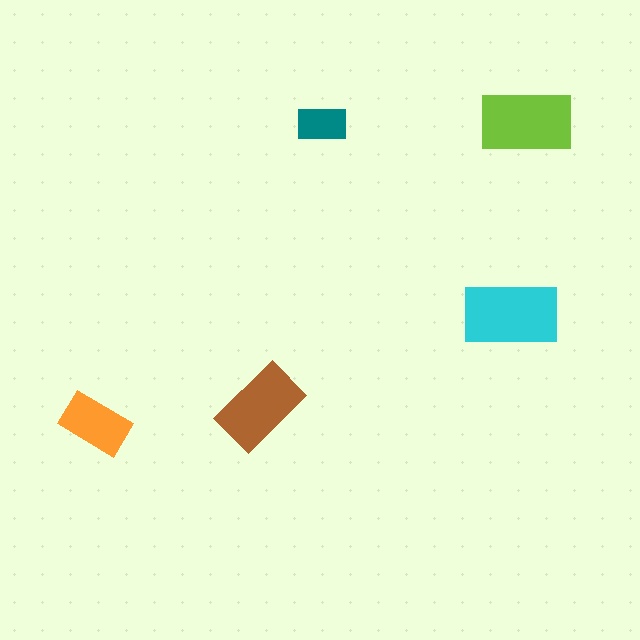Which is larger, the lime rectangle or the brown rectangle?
The lime one.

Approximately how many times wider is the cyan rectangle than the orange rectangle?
About 1.5 times wider.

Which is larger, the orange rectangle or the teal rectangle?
The orange one.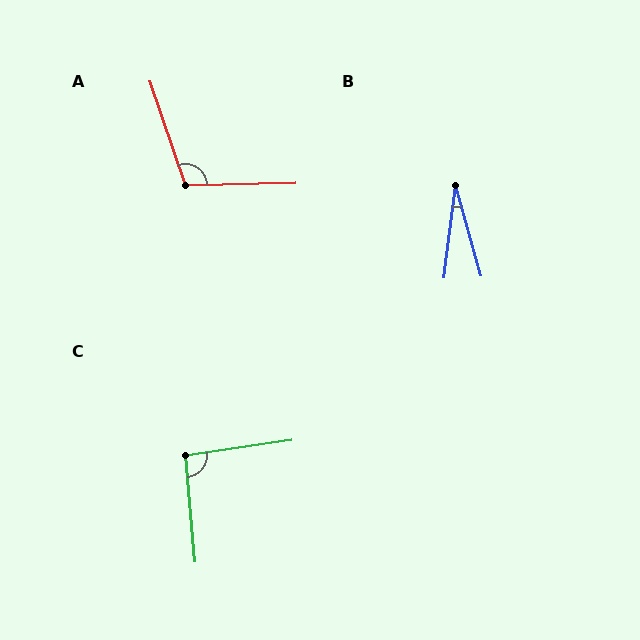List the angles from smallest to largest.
B (23°), C (93°), A (108°).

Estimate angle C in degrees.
Approximately 93 degrees.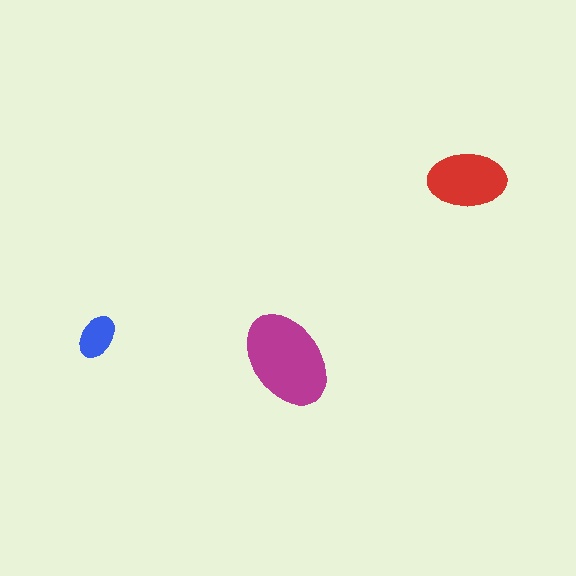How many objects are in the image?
There are 3 objects in the image.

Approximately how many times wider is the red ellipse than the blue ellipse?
About 2 times wider.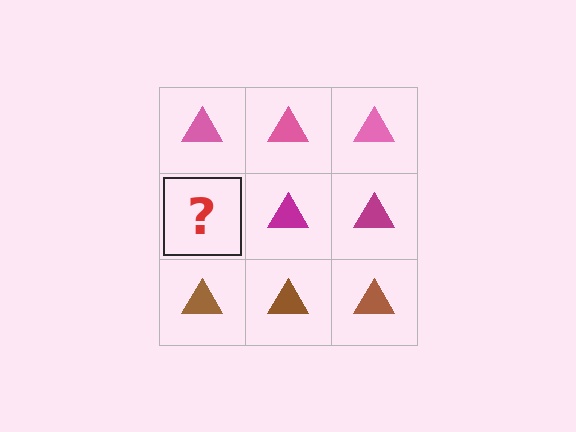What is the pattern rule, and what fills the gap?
The rule is that each row has a consistent color. The gap should be filled with a magenta triangle.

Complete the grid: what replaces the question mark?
The question mark should be replaced with a magenta triangle.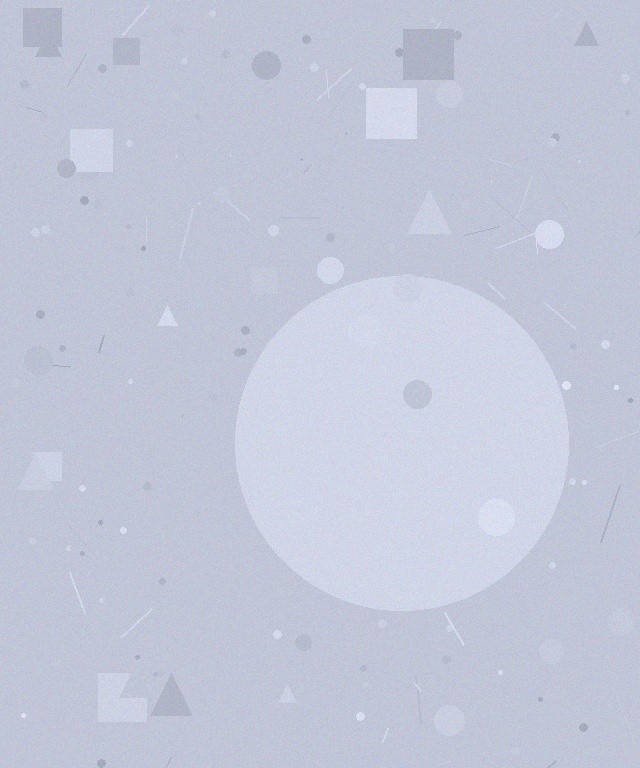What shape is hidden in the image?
A circle is hidden in the image.